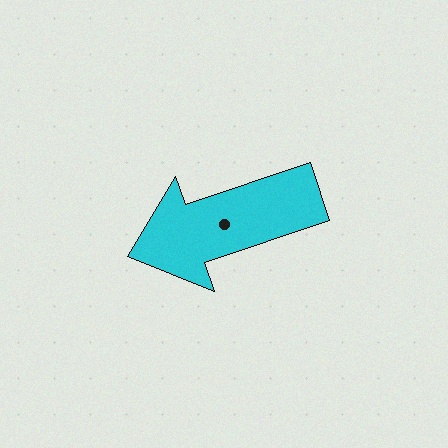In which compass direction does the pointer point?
West.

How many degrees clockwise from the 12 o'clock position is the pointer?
Approximately 251 degrees.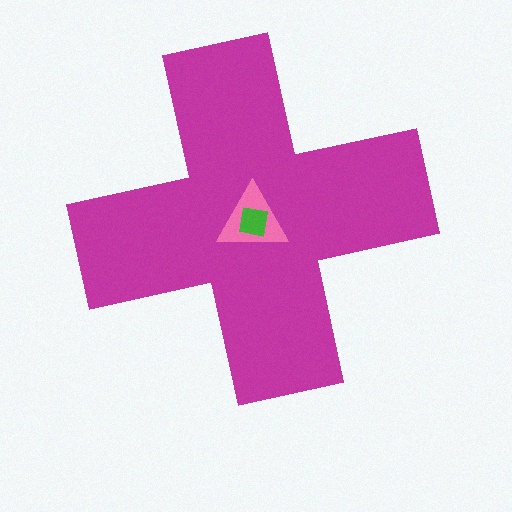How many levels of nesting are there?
3.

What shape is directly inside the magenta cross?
The pink triangle.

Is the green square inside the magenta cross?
Yes.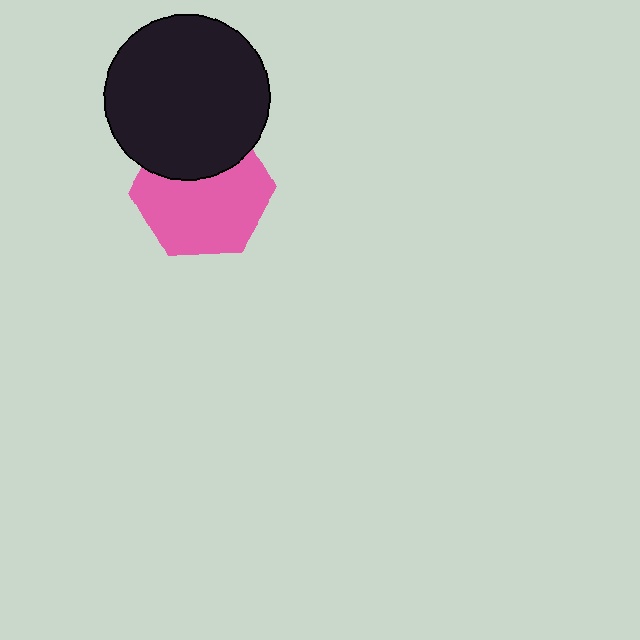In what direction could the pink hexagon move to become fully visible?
The pink hexagon could move down. That would shift it out from behind the black circle entirely.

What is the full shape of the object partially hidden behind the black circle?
The partially hidden object is a pink hexagon.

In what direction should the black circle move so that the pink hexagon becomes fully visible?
The black circle should move up. That is the shortest direction to clear the overlap and leave the pink hexagon fully visible.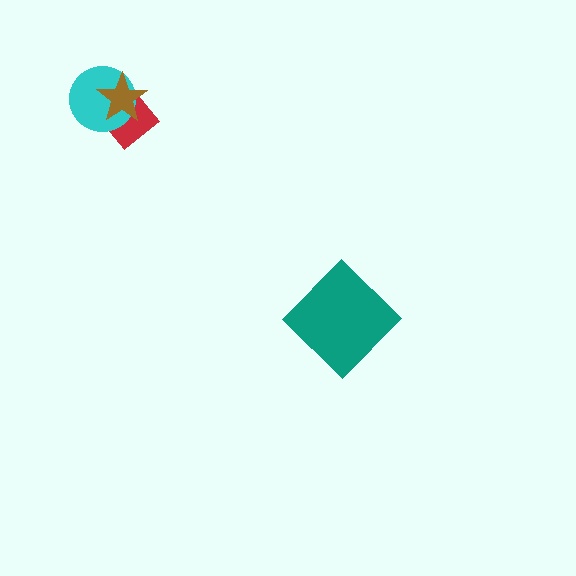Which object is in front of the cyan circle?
The brown star is in front of the cyan circle.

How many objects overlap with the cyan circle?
2 objects overlap with the cyan circle.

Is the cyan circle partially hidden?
Yes, it is partially covered by another shape.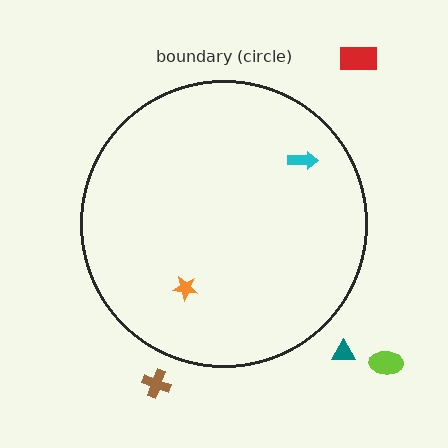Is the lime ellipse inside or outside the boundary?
Outside.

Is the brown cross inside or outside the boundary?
Outside.